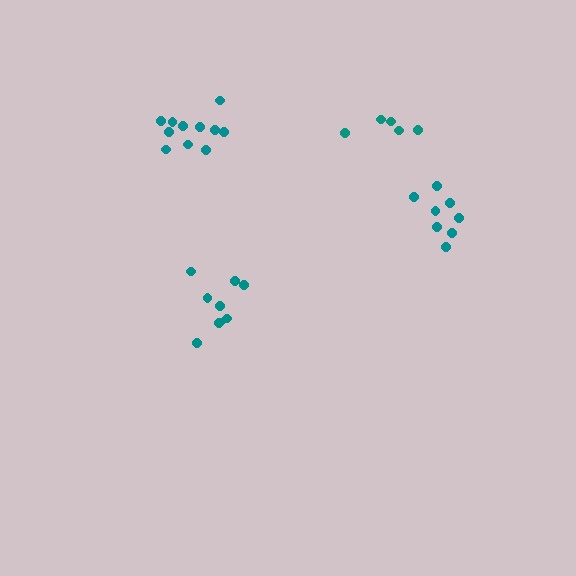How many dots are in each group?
Group 1: 9 dots, Group 2: 11 dots, Group 3: 8 dots, Group 4: 5 dots (33 total).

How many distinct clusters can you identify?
There are 4 distinct clusters.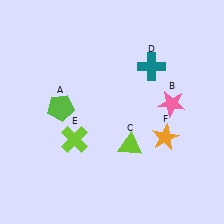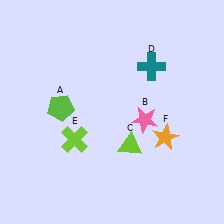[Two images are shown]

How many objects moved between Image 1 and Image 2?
1 object moved between the two images.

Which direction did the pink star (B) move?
The pink star (B) moved left.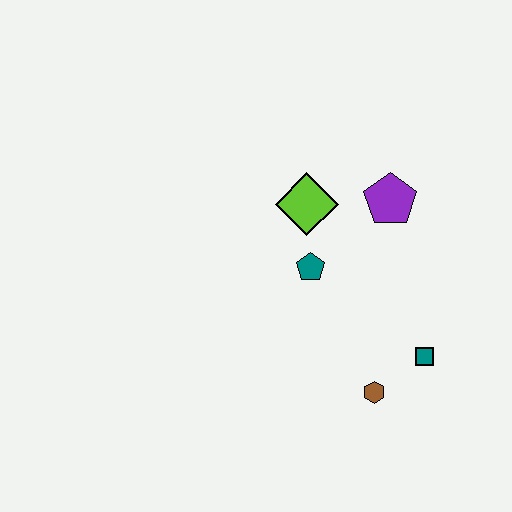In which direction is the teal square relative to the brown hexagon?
The teal square is to the right of the brown hexagon.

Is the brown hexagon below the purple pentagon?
Yes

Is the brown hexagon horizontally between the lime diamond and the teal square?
Yes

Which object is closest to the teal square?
The brown hexagon is closest to the teal square.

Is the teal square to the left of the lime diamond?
No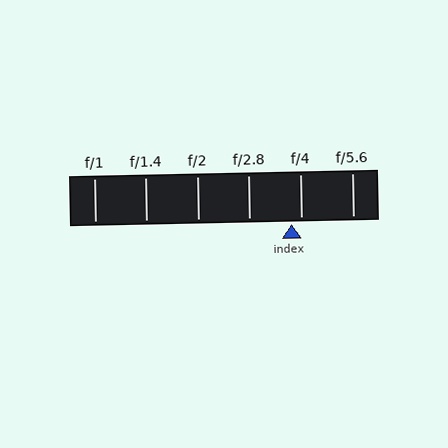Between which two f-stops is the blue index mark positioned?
The index mark is between f/2.8 and f/4.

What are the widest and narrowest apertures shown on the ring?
The widest aperture shown is f/1 and the narrowest is f/5.6.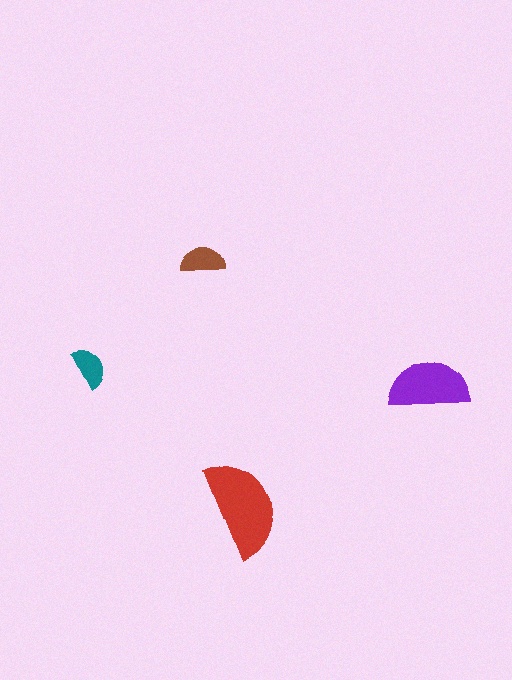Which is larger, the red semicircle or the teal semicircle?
The red one.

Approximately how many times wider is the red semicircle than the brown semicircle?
About 2 times wider.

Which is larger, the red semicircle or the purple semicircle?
The red one.